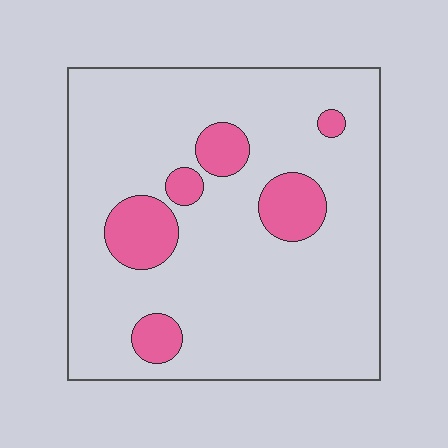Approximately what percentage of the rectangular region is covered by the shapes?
Approximately 15%.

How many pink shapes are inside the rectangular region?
6.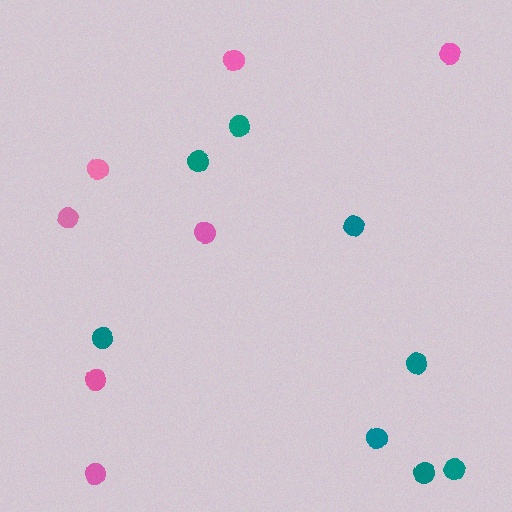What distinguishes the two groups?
There are 2 groups: one group of teal circles (8) and one group of pink circles (7).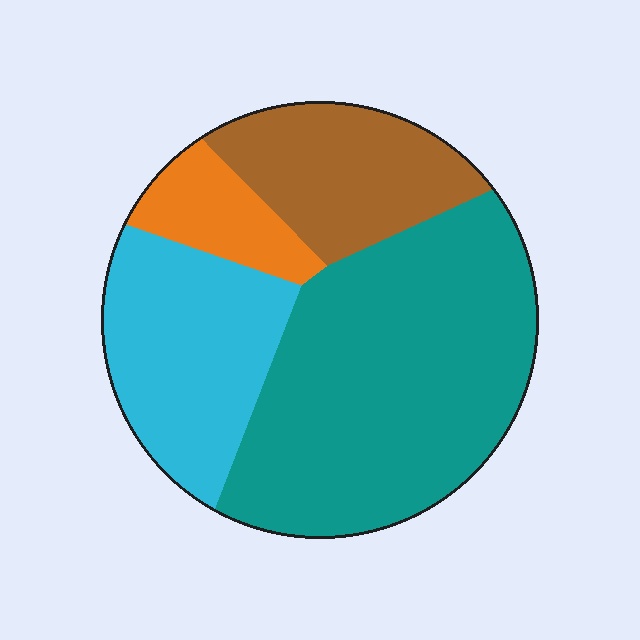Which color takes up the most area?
Teal, at roughly 50%.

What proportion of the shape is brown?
Brown takes up about one fifth (1/5) of the shape.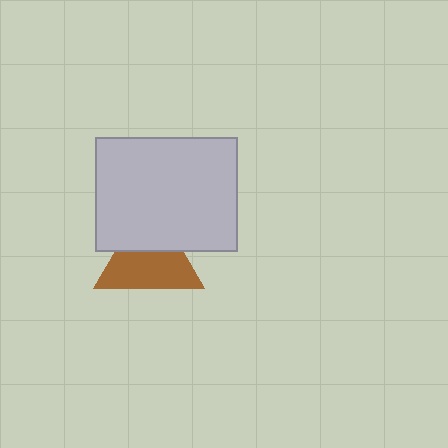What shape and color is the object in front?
The object in front is a light gray rectangle.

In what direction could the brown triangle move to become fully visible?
The brown triangle could move down. That would shift it out from behind the light gray rectangle entirely.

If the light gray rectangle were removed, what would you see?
You would see the complete brown triangle.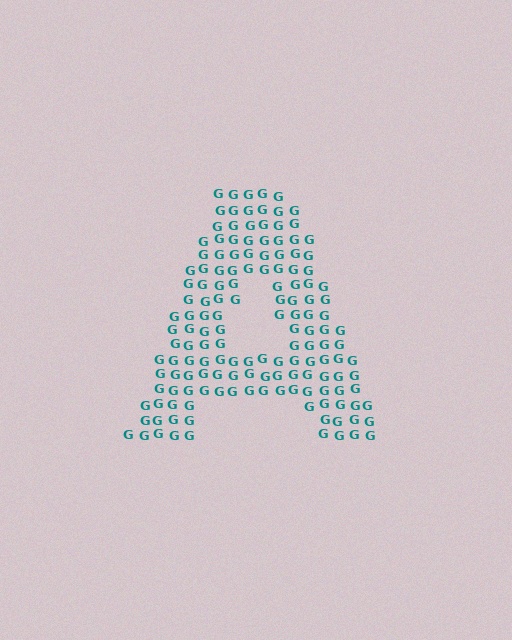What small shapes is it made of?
It is made of small letter G's.